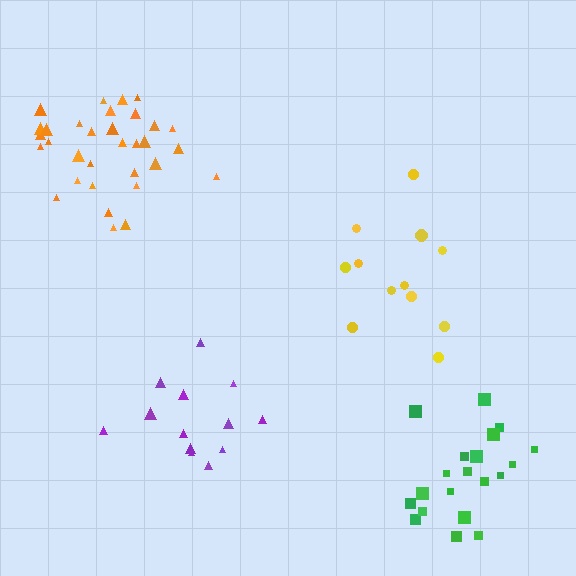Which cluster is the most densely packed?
Orange.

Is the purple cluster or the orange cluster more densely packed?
Orange.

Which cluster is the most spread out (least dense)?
Yellow.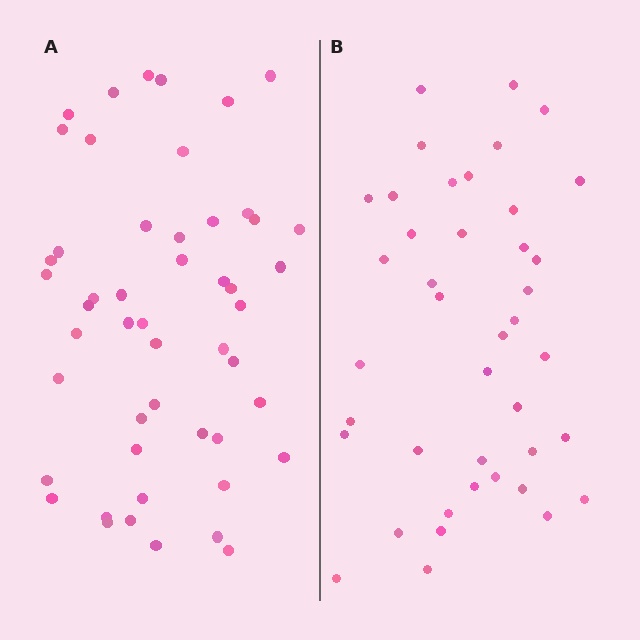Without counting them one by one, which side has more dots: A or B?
Region A (the left region) has more dots.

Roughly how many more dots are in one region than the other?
Region A has roughly 8 or so more dots than region B.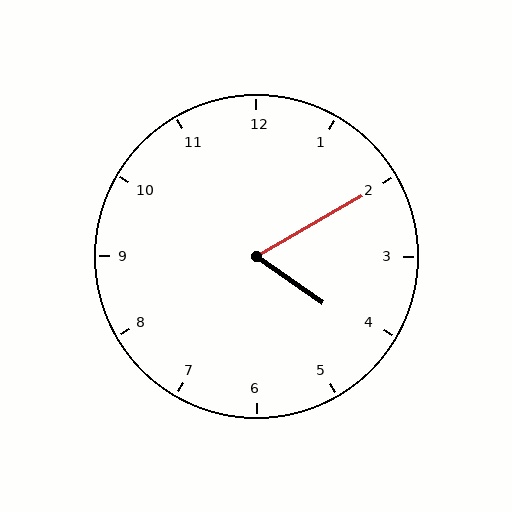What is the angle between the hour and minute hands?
Approximately 65 degrees.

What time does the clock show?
4:10.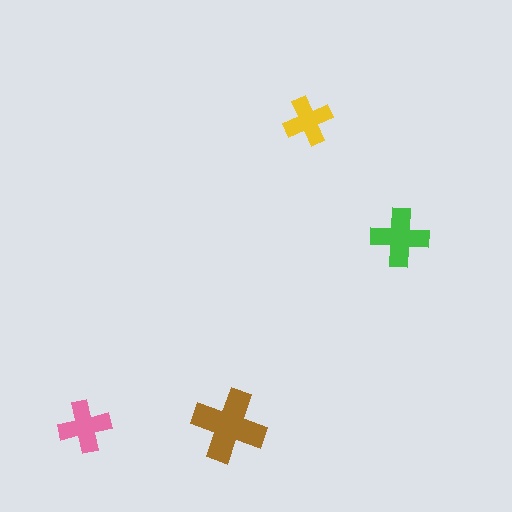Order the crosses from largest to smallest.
the brown one, the green one, the pink one, the yellow one.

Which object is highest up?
The yellow cross is topmost.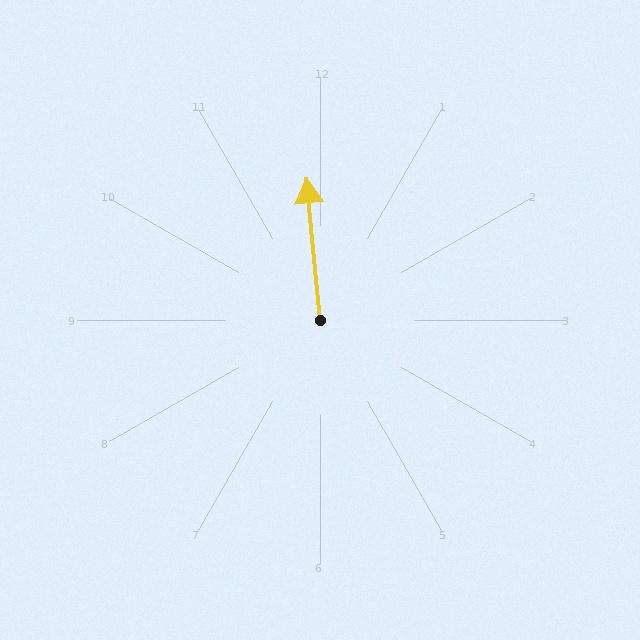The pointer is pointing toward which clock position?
Roughly 12 o'clock.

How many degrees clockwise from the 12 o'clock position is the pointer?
Approximately 355 degrees.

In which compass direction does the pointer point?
North.